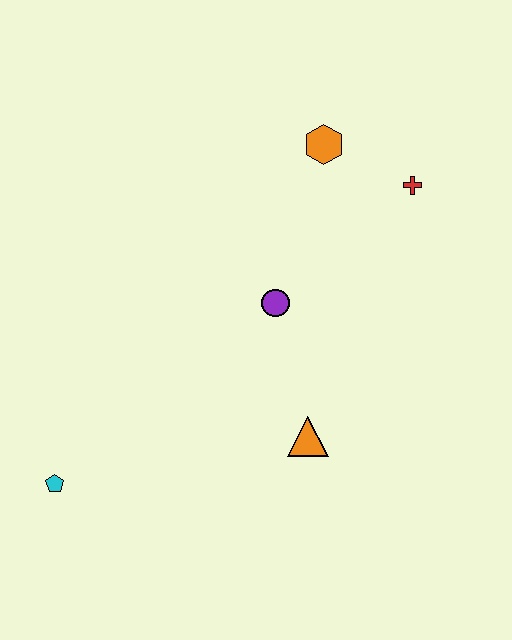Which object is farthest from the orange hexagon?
The cyan pentagon is farthest from the orange hexagon.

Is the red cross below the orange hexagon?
Yes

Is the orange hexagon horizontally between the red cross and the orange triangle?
Yes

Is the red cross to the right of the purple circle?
Yes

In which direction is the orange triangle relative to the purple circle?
The orange triangle is below the purple circle.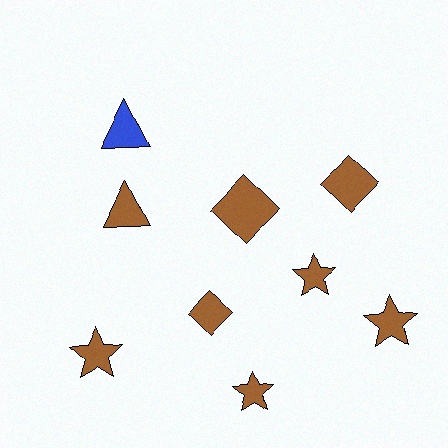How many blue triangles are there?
There is 1 blue triangle.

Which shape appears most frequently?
Star, with 4 objects.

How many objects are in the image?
There are 9 objects.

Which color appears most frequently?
Brown, with 8 objects.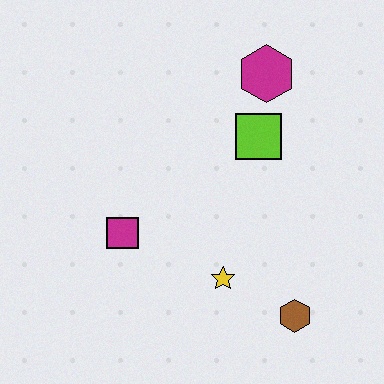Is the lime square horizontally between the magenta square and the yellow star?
No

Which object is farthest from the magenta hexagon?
The brown hexagon is farthest from the magenta hexagon.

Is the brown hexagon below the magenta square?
Yes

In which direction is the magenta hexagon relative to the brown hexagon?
The magenta hexagon is above the brown hexagon.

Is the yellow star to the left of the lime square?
Yes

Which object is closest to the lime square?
The magenta hexagon is closest to the lime square.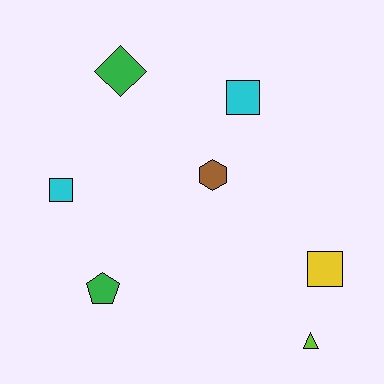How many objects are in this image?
There are 7 objects.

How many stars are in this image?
There are no stars.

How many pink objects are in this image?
There are no pink objects.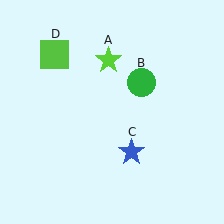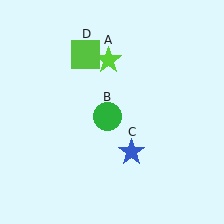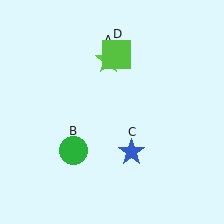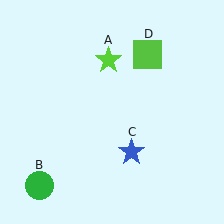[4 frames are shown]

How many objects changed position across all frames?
2 objects changed position: green circle (object B), lime square (object D).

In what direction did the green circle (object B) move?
The green circle (object B) moved down and to the left.